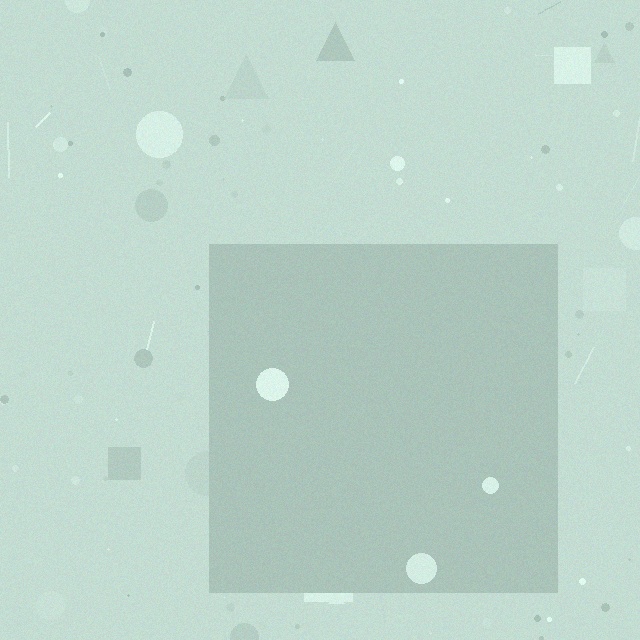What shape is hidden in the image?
A square is hidden in the image.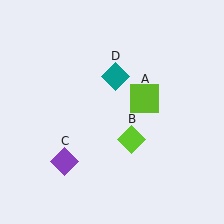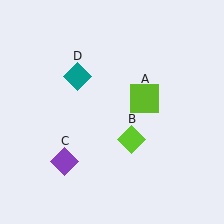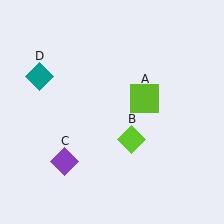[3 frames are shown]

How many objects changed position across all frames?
1 object changed position: teal diamond (object D).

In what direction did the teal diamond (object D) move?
The teal diamond (object D) moved left.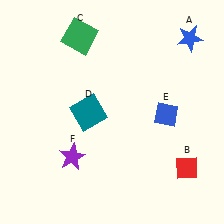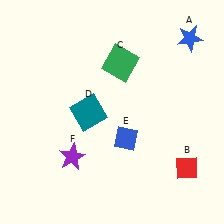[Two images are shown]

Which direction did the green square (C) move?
The green square (C) moved right.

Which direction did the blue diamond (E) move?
The blue diamond (E) moved left.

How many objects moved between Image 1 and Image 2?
2 objects moved between the two images.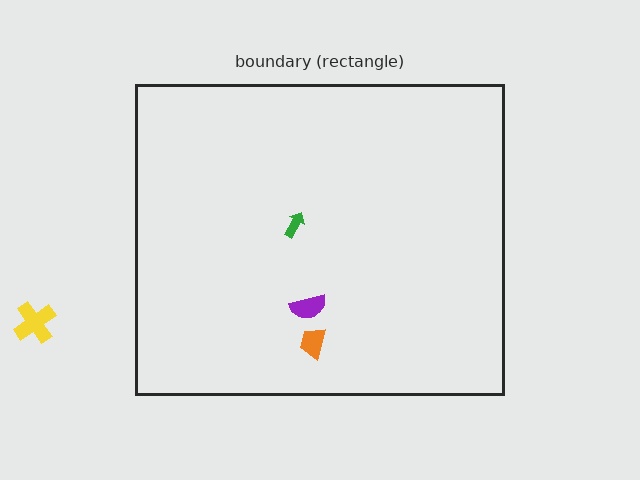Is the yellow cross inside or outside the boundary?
Outside.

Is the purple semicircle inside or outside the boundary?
Inside.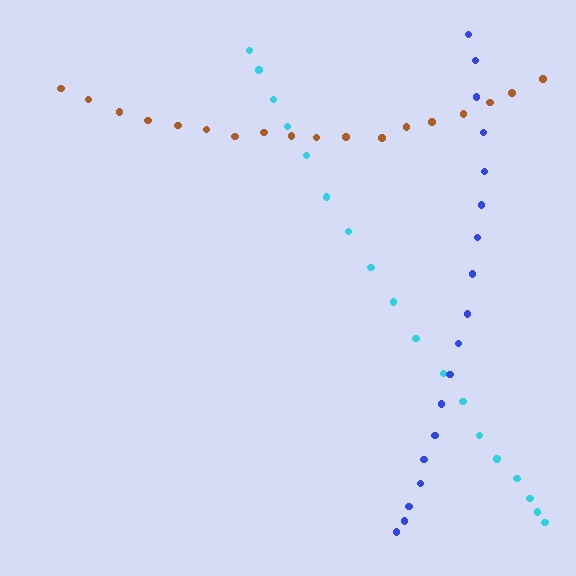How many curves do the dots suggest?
There are 3 distinct paths.